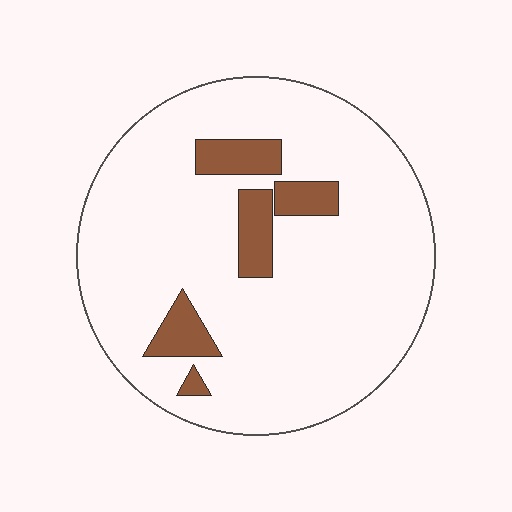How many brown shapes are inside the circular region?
5.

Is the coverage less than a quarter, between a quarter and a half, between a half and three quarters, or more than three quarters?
Less than a quarter.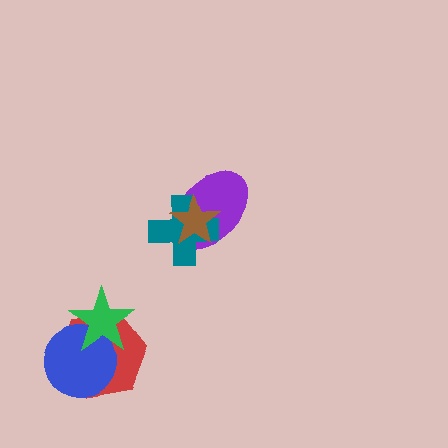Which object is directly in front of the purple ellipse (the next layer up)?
The teal cross is directly in front of the purple ellipse.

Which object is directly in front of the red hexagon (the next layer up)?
The blue circle is directly in front of the red hexagon.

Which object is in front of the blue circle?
The green star is in front of the blue circle.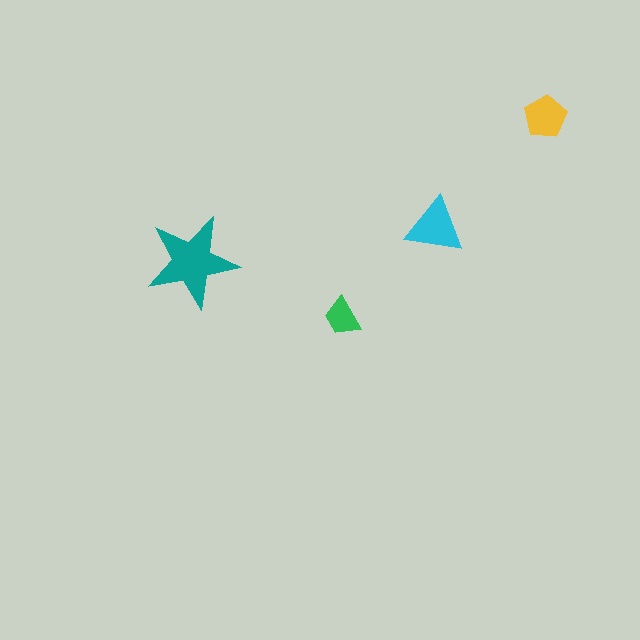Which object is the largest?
The teal star.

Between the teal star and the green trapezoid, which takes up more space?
The teal star.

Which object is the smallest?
The green trapezoid.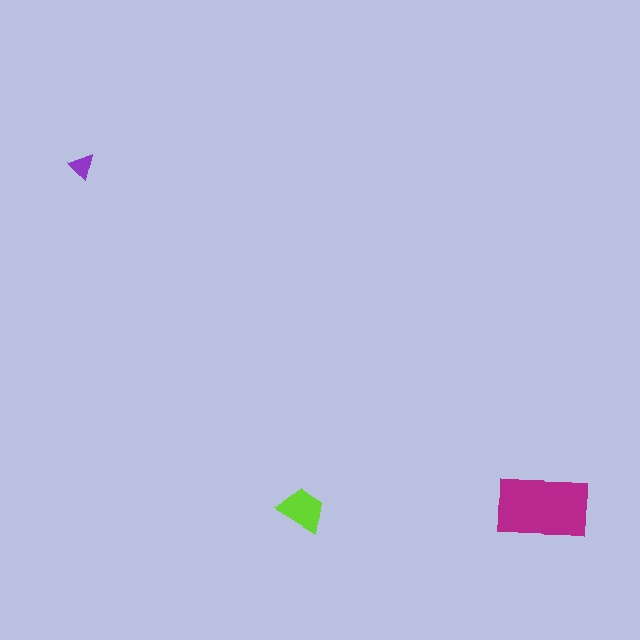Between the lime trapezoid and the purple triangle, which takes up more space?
The lime trapezoid.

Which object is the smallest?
The purple triangle.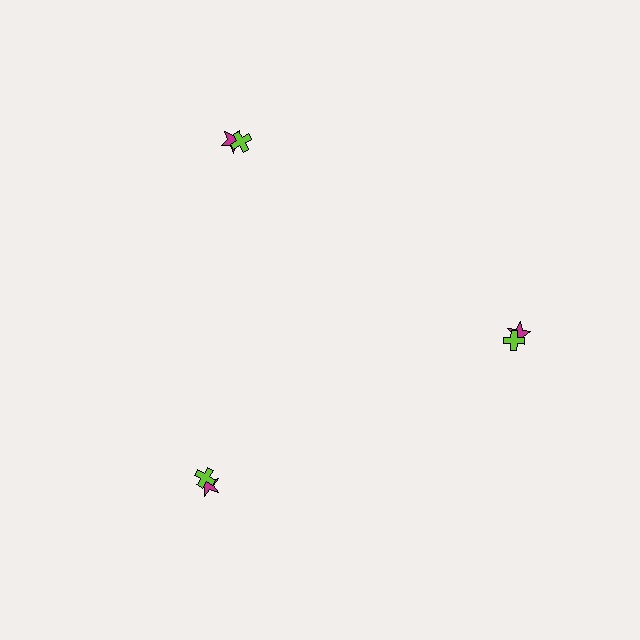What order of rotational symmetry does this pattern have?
This pattern has 3-fold rotational symmetry.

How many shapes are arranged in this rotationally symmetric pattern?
There are 6 shapes, arranged in 3 groups of 2.